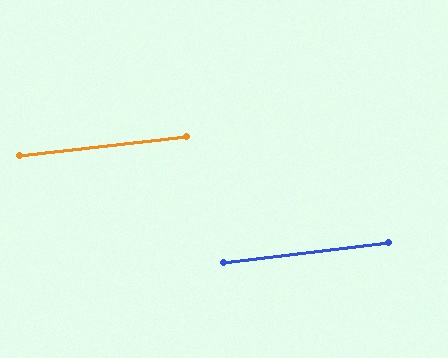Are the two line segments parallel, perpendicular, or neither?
Parallel — their directions differ by only 0.5°.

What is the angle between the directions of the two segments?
Approximately 0 degrees.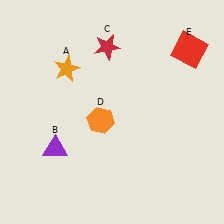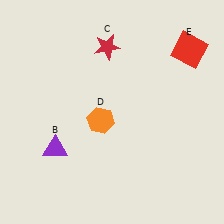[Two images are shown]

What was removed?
The orange star (A) was removed in Image 2.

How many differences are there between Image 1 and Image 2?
There is 1 difference between the two images.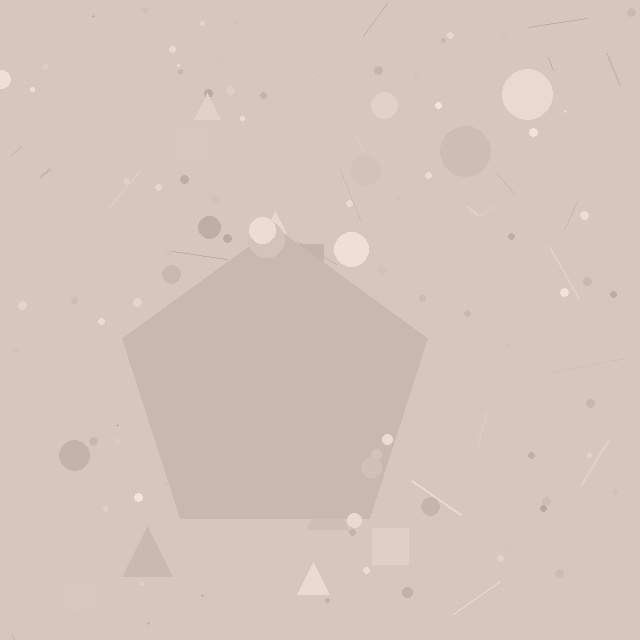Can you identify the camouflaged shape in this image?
The camouflaged shape is a pentagon.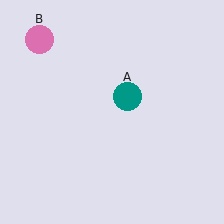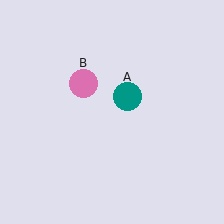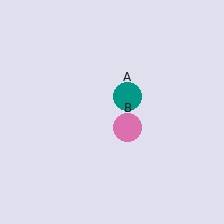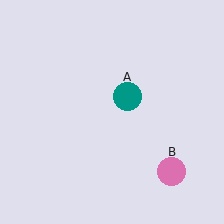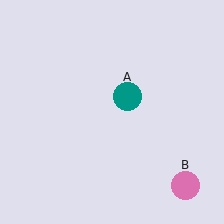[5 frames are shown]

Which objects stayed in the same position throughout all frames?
Teal circle (object A) remained stationary.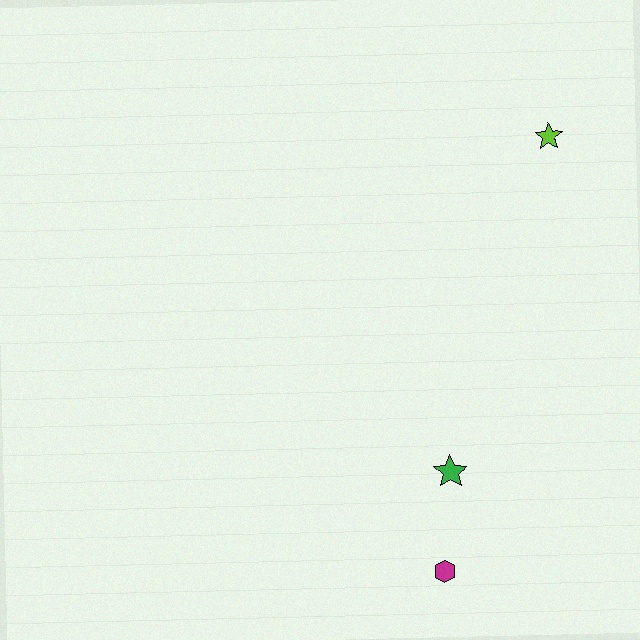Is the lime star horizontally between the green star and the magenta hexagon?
No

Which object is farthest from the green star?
The lime star is farthest from the green star.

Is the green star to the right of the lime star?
No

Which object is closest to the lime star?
The green star is closest to the lime star.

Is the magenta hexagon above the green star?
No